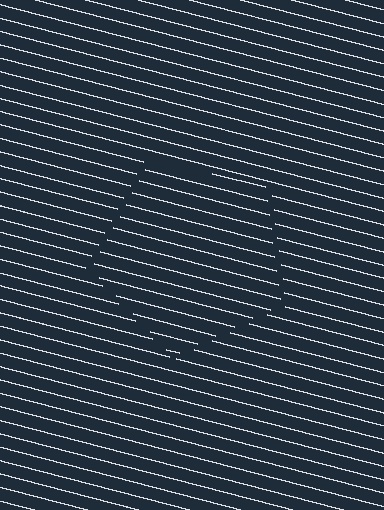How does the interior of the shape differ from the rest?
The interior of the shape contains the same grating, shifted by half a period — the contour is defined by the phase discontinuity where line-ends from the inner and outer gratings abut.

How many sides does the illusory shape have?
5 sides — the line-ends trace a pentagon.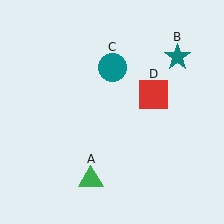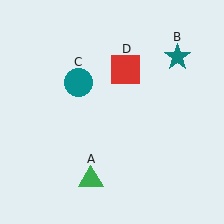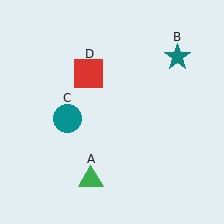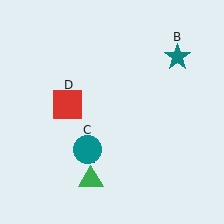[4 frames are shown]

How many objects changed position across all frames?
2 objects changed position: teal circle (object C), red square (object D).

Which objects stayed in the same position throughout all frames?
Green triangle (object A) and teal star (object B) remained stationary.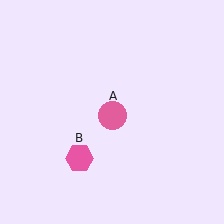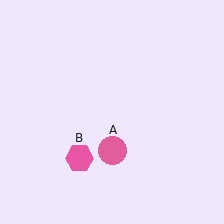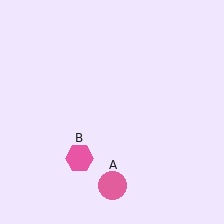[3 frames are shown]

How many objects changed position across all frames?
1 object changed position: pink circle (object A).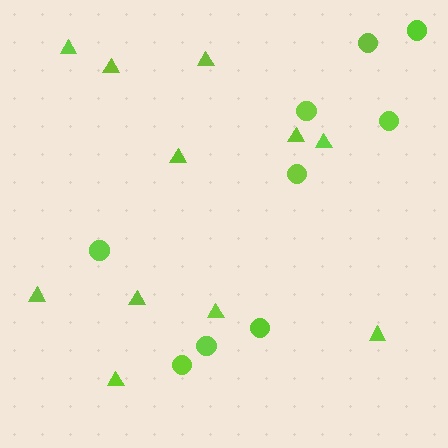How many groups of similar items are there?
There are 2 groups: one group of circles (9) and one group of triangles (11).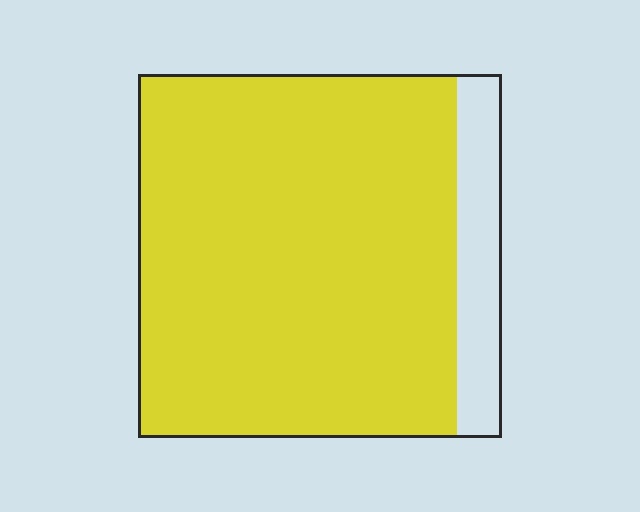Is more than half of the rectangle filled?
Yes.